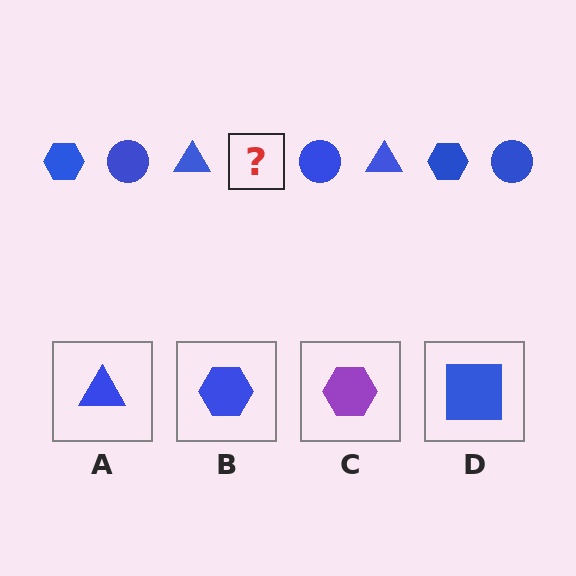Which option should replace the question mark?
Option B.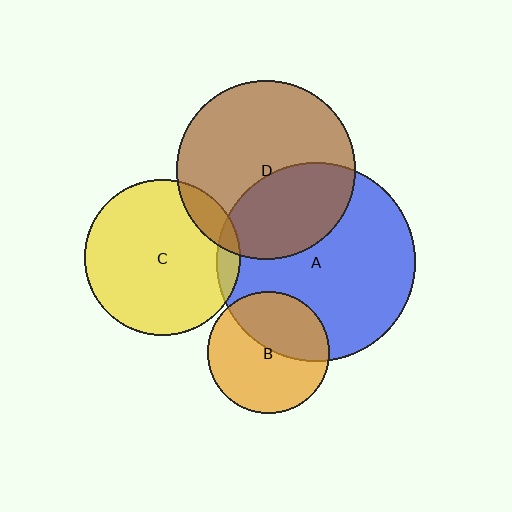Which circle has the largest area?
Circle A (blue).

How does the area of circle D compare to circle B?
Approximately 2.2 times.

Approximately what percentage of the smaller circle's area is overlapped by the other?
Approximately 10%.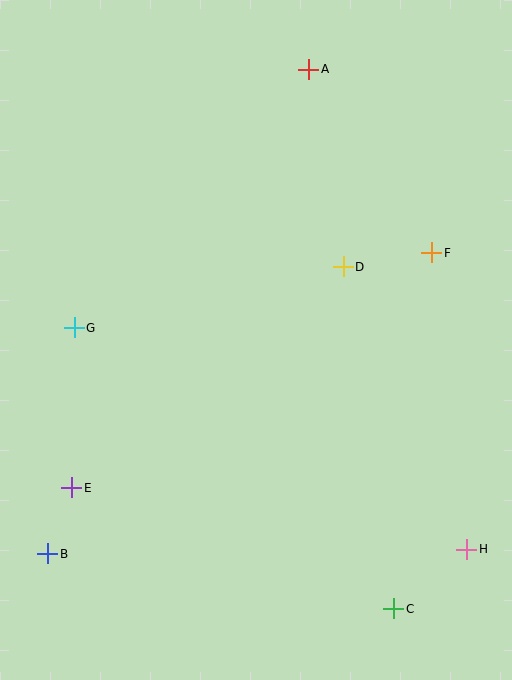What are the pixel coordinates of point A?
Point A is at (309, 69).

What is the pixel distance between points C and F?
The distance between C and F is 358 pixels.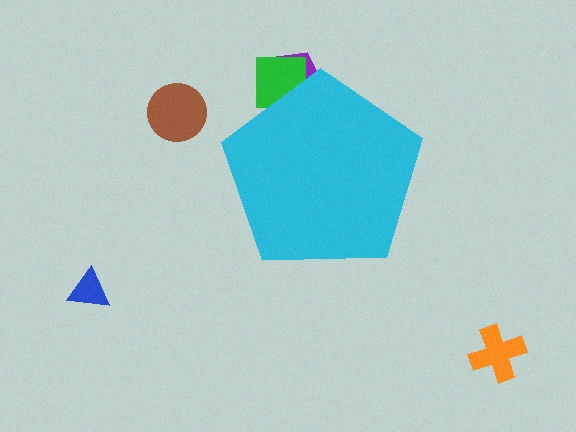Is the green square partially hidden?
Yes, the green square is partially hidden behind the cyan pentagon.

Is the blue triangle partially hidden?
No, the blue triangle is fully visible.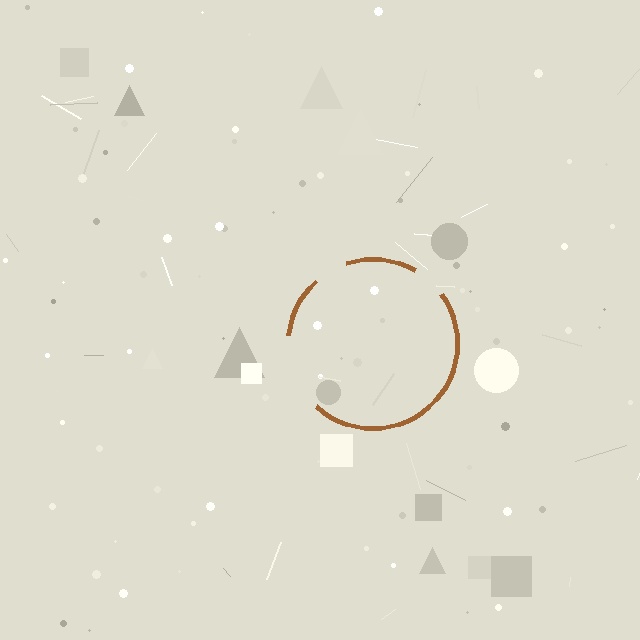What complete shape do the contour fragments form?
The contour fragments form a circle.